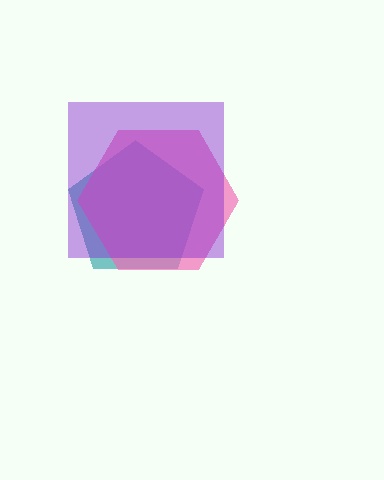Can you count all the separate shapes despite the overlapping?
Yes, there are 3 separate shapes.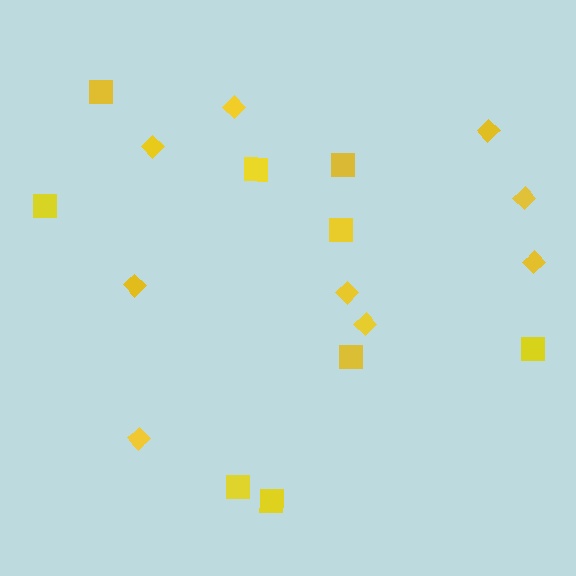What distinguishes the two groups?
There are 2 groups: one group of squares (9) and one group of diamonds (9).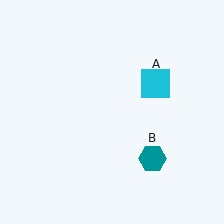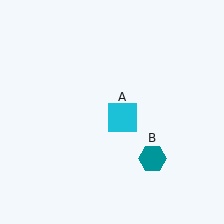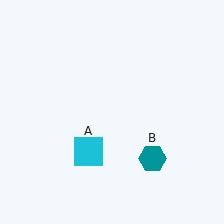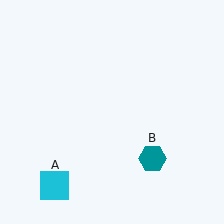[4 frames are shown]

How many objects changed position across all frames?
1 object changed position: cyan square (object A).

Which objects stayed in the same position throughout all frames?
Teal hexagon (object B) remained stationary.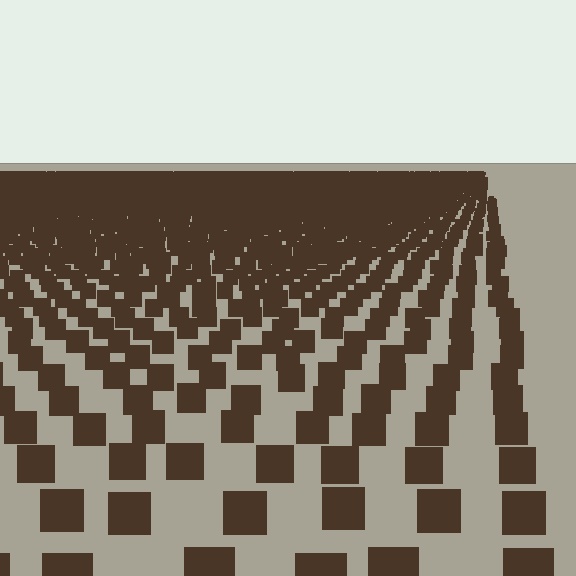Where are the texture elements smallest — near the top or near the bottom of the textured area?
Near the top.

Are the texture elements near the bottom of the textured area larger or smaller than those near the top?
Larger. Near the bottom, elements are closer to the viewer and appear at a bigger on-screen size.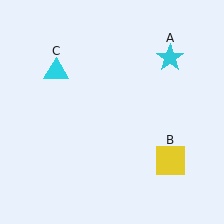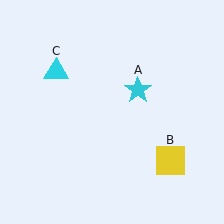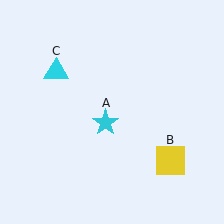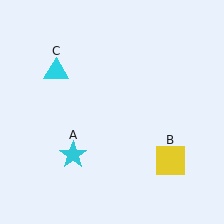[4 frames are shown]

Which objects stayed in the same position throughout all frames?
Yellow square (object B) and cyan triangle (object C) remained stationary.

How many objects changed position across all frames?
1 object changed position: cyan star (object A).